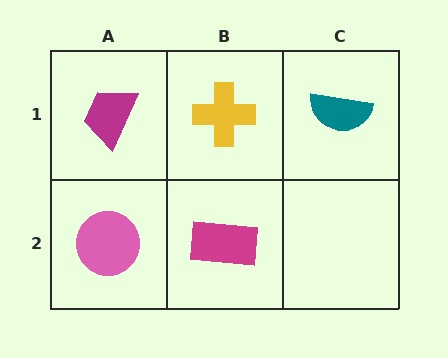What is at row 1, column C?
A teal semicircle.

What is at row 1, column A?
A magenta trapezoid.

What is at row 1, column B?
A yellow cross.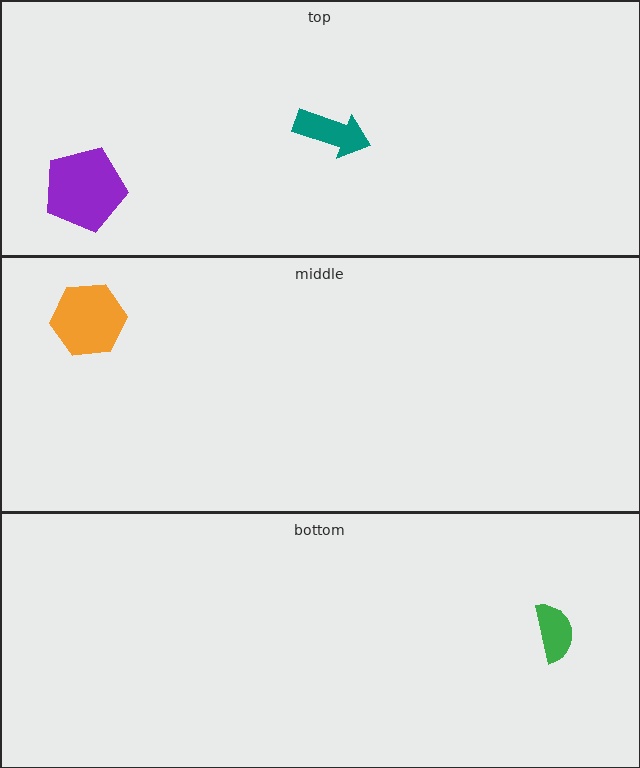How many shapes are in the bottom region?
1.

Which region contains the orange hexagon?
The middle region.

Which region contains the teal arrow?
The top region.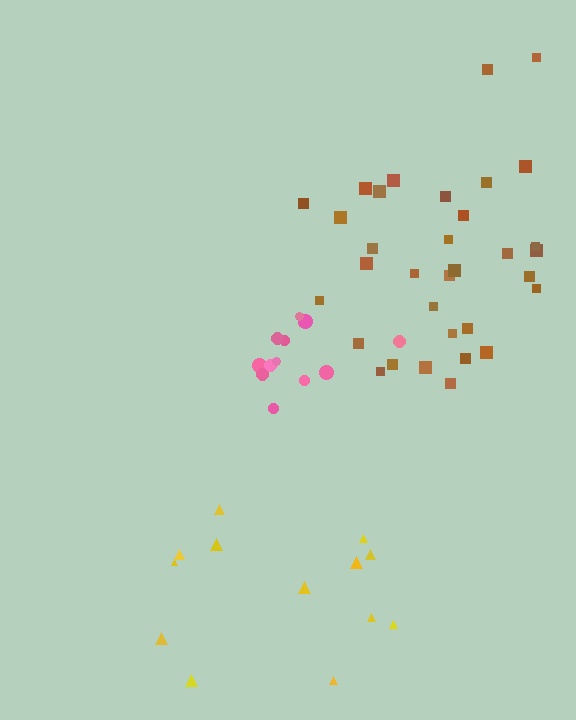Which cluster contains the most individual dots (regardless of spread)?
Brown (33).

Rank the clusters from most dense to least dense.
pink, brown, yellow.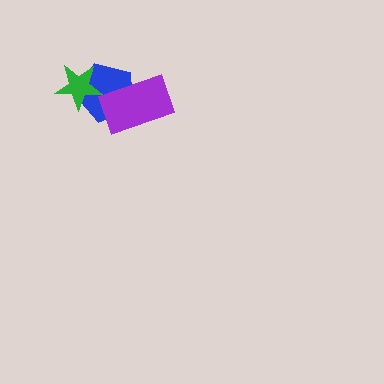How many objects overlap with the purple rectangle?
1 object overlaps with the purple rectangle.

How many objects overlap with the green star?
1 object overlaps with the green star.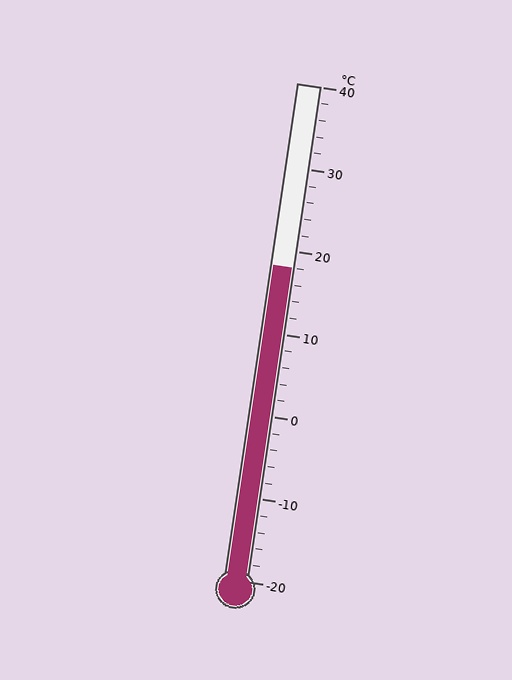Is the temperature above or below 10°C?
The temperature is above 10°C.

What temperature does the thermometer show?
The thermometer shows approximately 18°C.